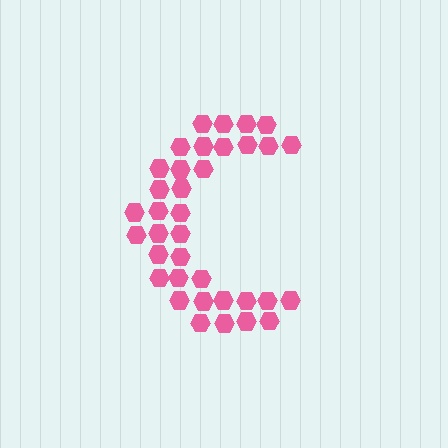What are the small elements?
The small elements are hexagons.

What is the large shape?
The large shape is the letter C.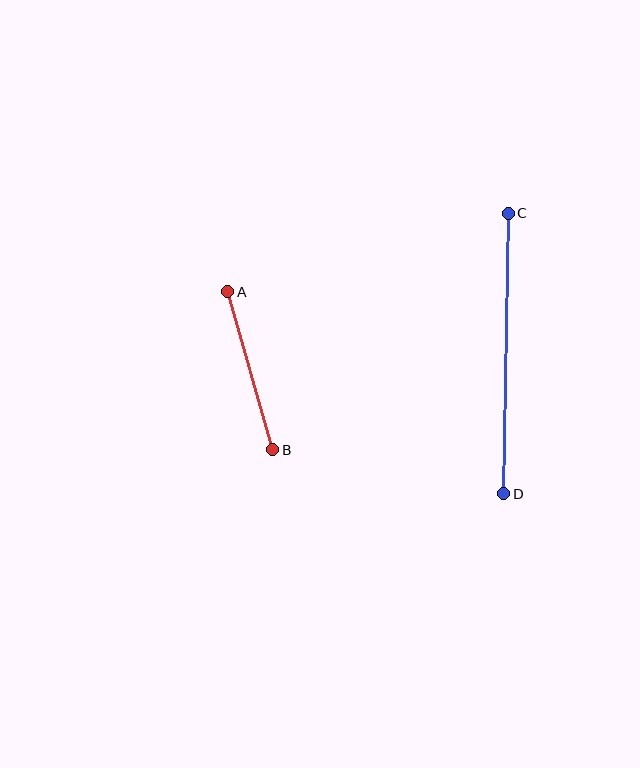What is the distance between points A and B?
The distance is approximately 165 pixels.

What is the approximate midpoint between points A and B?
The midpoint is at approximately (250, 371) pixels.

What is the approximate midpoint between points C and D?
The midpoint is at approximately (506, 353) pixels.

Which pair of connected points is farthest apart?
Points C and D are farthest apart.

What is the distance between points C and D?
The distance is approximately 280 pixels.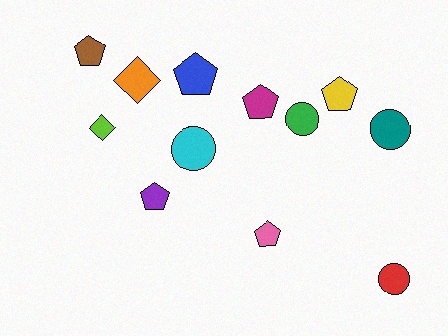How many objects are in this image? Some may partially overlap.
There are 12 objects.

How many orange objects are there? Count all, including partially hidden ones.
There is 1 orange object.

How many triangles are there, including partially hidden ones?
There are no triangles.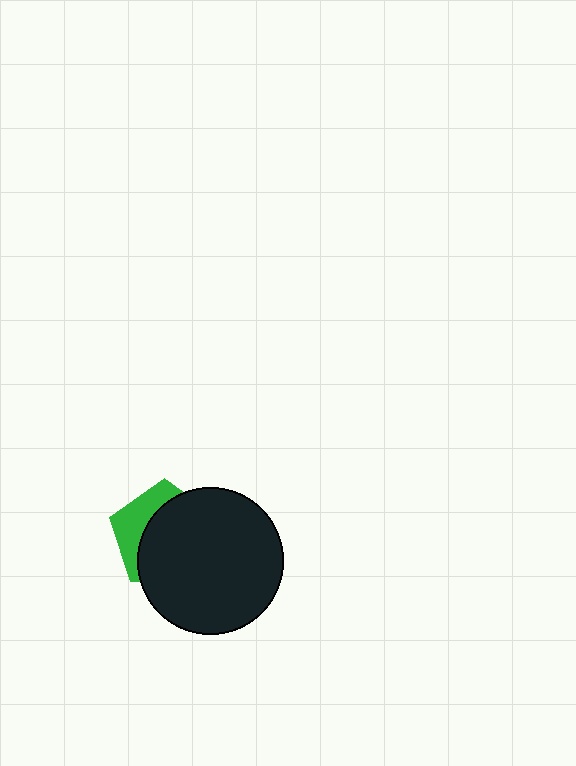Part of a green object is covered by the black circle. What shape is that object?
It is a pentagon.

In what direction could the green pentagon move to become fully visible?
The green pentagon could move toward the upper-left. That would shift it out from behind the black circle entirely.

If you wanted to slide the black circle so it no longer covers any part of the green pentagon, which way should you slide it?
Slide it toward the lower-right — that is the most direct way to separate the two shapes.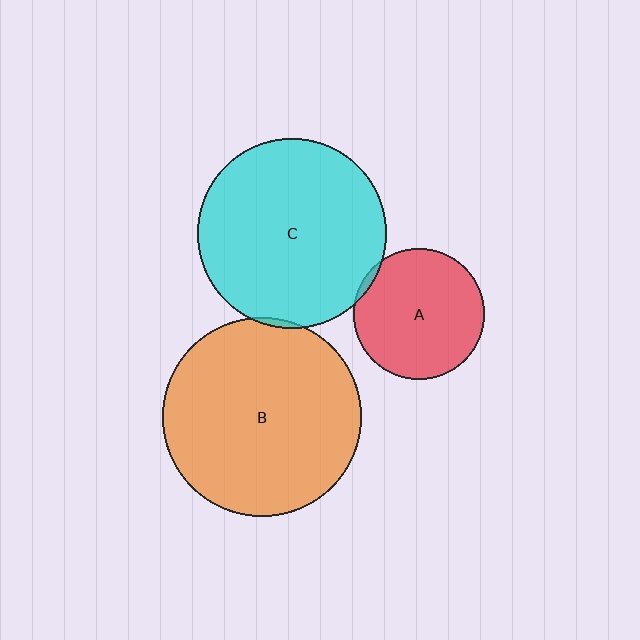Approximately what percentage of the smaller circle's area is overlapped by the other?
Approximately 5%.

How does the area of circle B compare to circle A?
Approximately 2.3 times.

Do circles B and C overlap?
Yes.